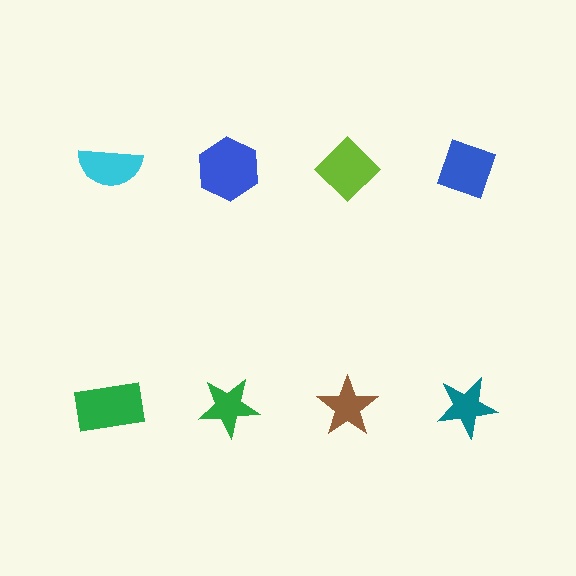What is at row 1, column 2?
A blue hexagon.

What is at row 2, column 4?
A teal star.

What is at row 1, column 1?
A cyan semicircle.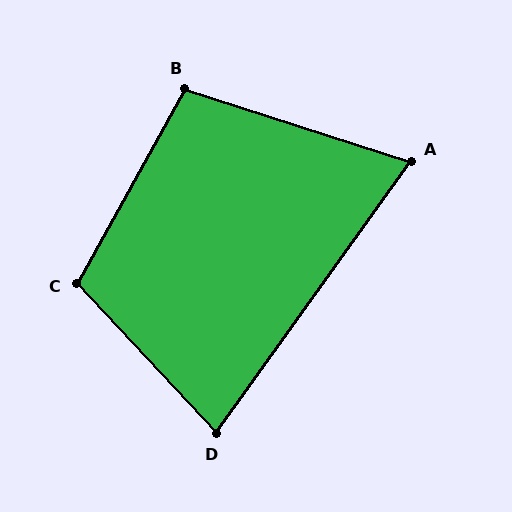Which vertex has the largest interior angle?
C, at approximately 108 degrees.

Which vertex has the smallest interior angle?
A, at approximately 72 degrees.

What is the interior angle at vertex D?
Approximately 79 degrees (acute).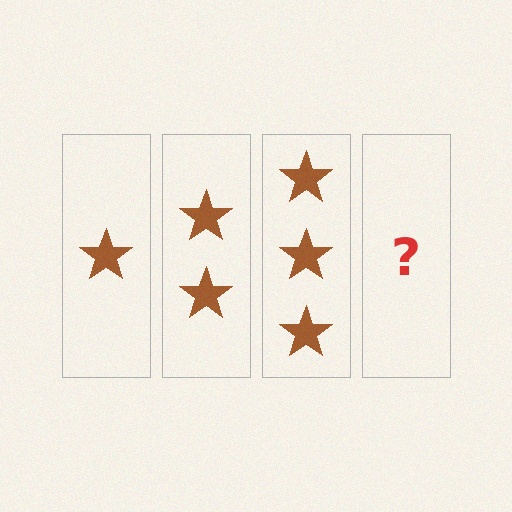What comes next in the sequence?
The next element should be 4 stars.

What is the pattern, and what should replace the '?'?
The pattern is that each step adds one more star. The '?' should be 4 stars.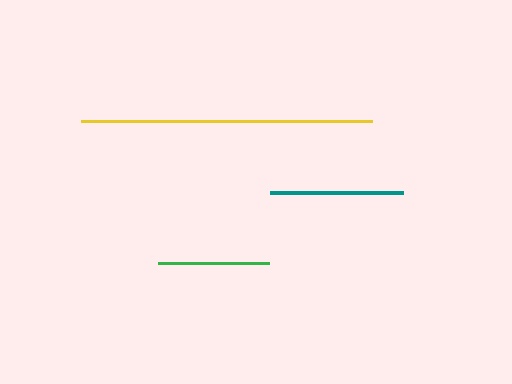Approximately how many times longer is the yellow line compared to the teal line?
The yellow line is approximately 2.2 times the length of the teal line.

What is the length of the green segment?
The green segment is approximately 111 pixels long.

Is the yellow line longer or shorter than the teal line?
The yellow line is longer than the teal line.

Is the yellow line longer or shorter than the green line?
The yellow line is longer than the green line.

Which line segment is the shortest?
The green line is the shortest at approximately 111 pixels.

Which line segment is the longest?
The yellow line is the longest at approximately 292 pixels.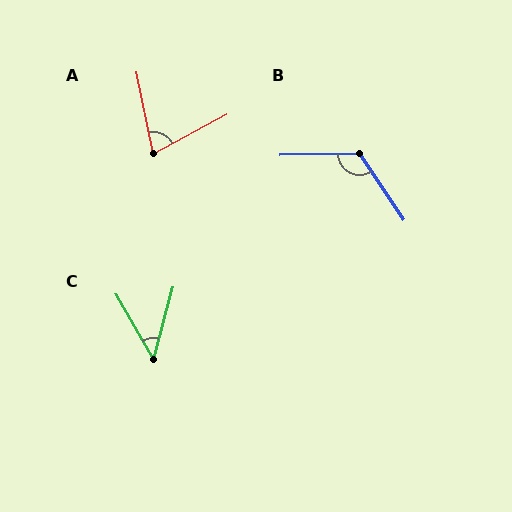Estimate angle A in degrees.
Approximately 73 degrees.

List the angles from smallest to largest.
C (45°), A (73°), B (123°).